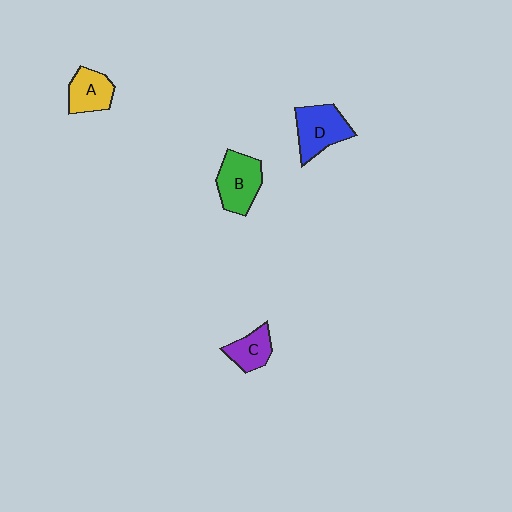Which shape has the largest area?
Shape D (blue).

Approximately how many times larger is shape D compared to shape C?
Approximately 1.6 times.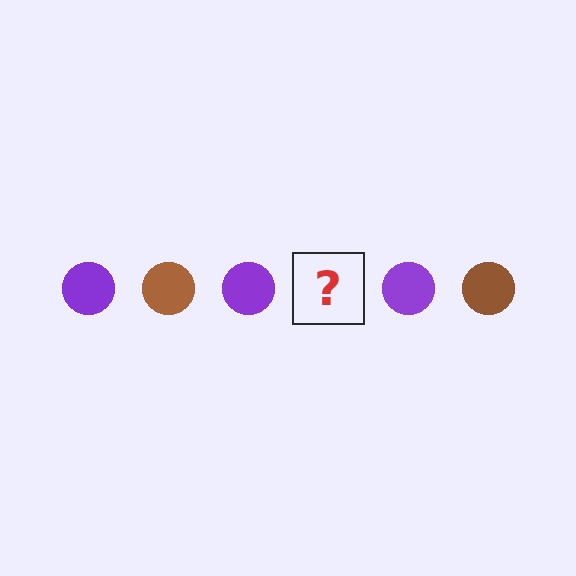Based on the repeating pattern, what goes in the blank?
The blank should be a brown circle.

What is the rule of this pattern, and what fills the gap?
The rule is that the pattern cycles through purple, brown circles. The gap should be filled with a brown circle.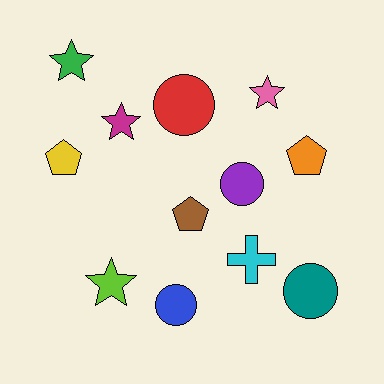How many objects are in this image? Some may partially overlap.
There are 12 objects.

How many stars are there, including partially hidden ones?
There are 4 stars.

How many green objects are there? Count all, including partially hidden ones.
There is 1 green object.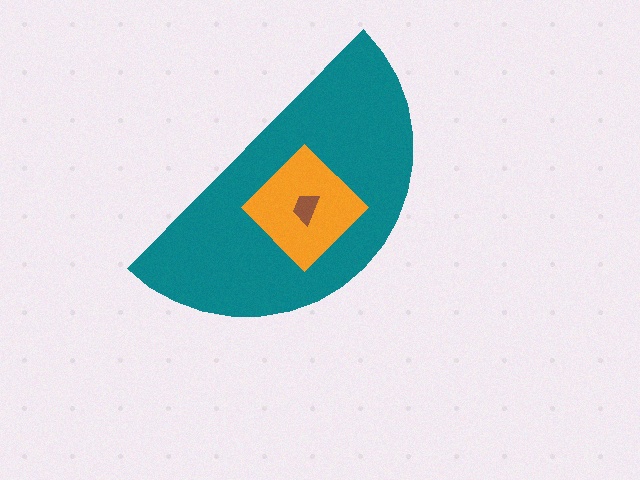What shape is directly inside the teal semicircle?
The orange diamond.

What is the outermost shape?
The teal semicircle.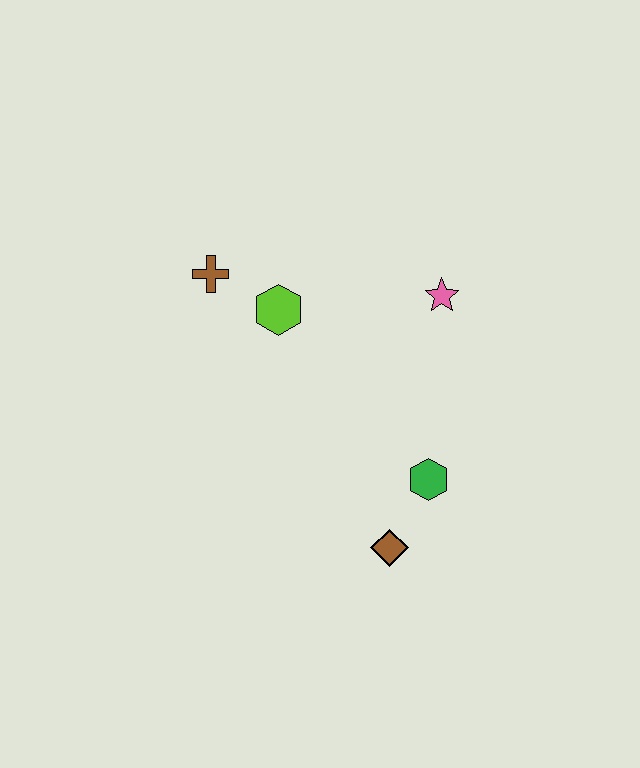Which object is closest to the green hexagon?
The brown diamond is closest to the green hexagon.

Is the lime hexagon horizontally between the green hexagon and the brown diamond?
No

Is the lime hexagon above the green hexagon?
Yes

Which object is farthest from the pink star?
The brown diamond is farthest from the pink star.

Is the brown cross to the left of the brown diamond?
Yes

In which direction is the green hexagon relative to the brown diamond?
The green hexagon is above the brown diamond.